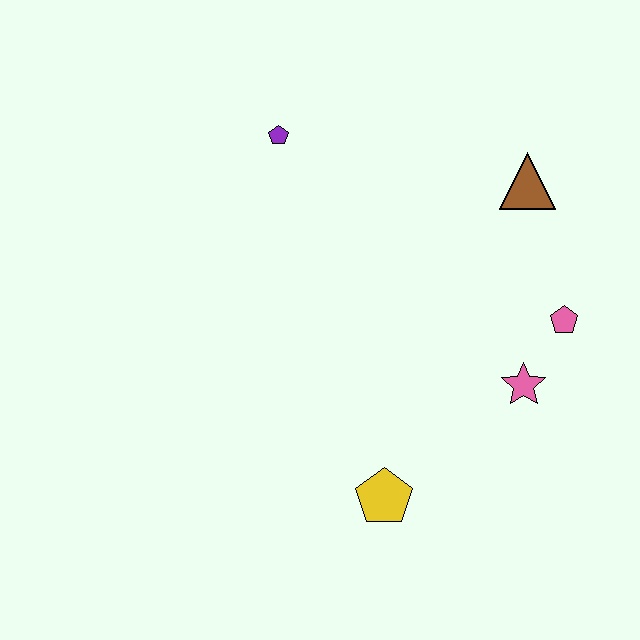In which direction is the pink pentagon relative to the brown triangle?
The pink pentagon is below the brown triangle.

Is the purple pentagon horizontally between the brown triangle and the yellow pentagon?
No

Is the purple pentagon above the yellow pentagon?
Yes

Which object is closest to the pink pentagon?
The pink star is closest to the pink pentagon.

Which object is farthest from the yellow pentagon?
The purple pentagon is farthest from the yellow pentagon.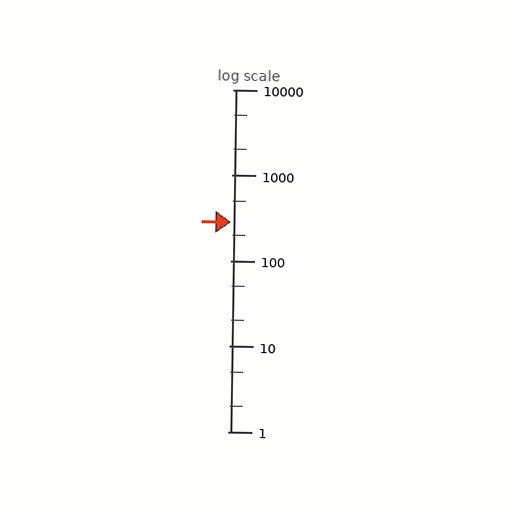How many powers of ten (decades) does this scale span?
The scale spans 4 decades, from 1 to 10000.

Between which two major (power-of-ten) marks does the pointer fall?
The pointer is between 100 and 1000.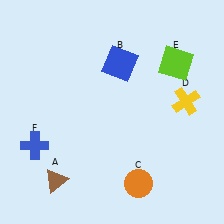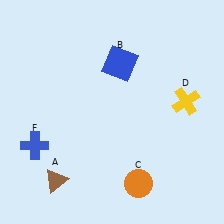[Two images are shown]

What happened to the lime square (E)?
The lime square (E) was removed in Image 2. It was in the top-right area of Image 1.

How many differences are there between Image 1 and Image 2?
There is 1 difference between the two images.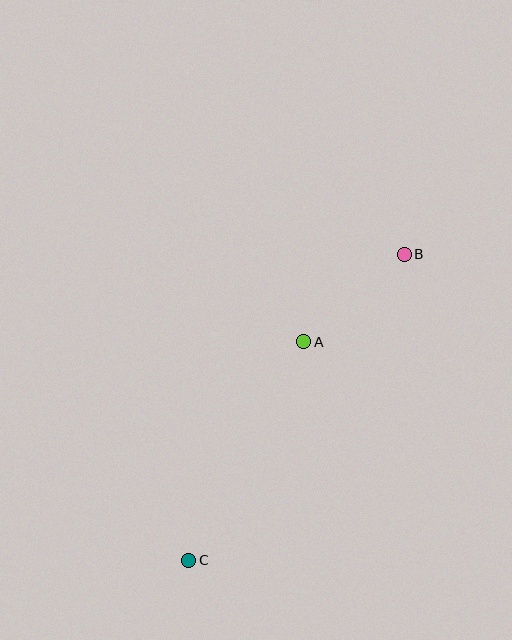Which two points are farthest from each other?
Points B and C are farthest from each other.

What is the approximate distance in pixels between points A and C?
The distance between A and C is approximately 247 pixels.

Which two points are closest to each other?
Points A and B are closest to each other.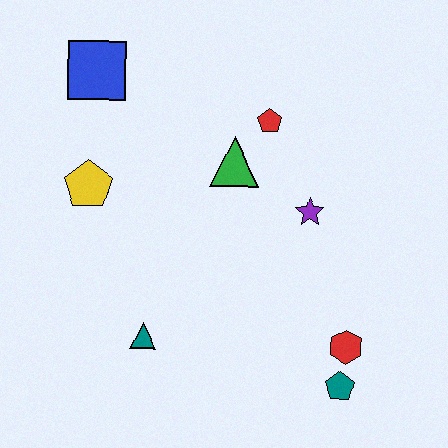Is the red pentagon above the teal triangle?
Yes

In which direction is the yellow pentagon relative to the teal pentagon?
The yellow pentagon is to the left of the teal pentagon.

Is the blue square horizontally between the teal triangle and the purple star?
No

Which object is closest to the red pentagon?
The green triangle is closest to the red pentagon.